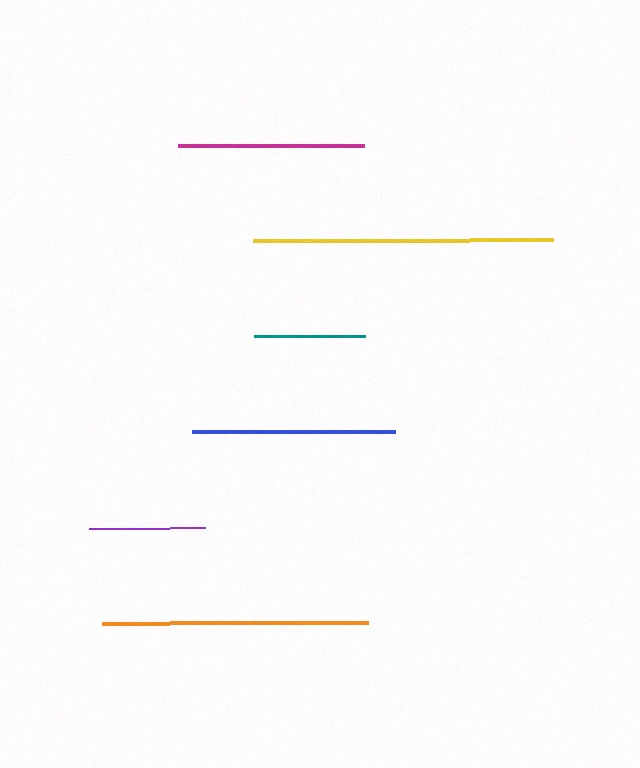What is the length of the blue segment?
The blue segment is approximately 203 pixels long.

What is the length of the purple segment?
The purple segment is approximately 116 pixels long.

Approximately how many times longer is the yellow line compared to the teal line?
The yellow line is approximately 2.7 times the length of the teal line.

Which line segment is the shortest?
The teal line is the shortest at approximately 111 pixels.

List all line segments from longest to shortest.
From longest to shortest: yellow, orange, blue, magenta, purple, teal.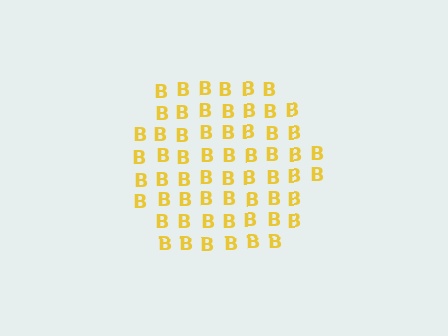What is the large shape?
The large shape is a hexagon.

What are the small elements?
The small elements are letter B's.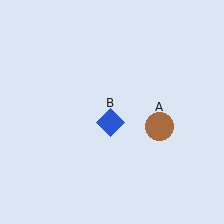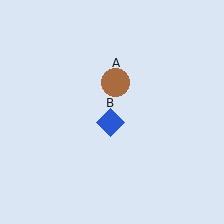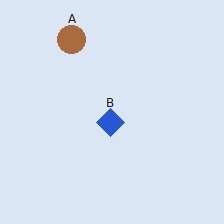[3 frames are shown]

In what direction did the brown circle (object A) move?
The brown circle (object A) moved up and to the left.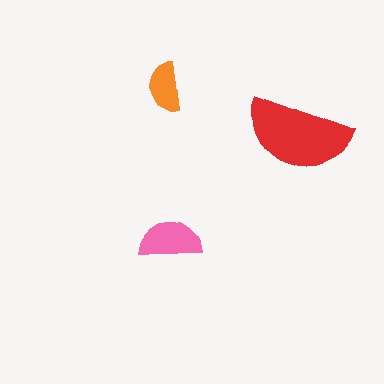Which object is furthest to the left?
The orange semicircle is leftmost.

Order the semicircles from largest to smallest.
the red one, the pink one, the orange one.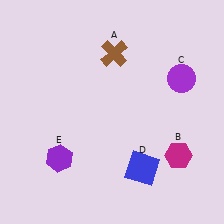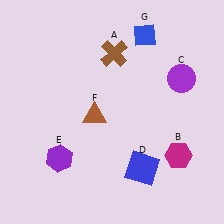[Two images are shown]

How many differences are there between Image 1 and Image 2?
There are 2 differences between the two images.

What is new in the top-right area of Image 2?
A blue diamond (G) was added in the top-right area of Image 2.